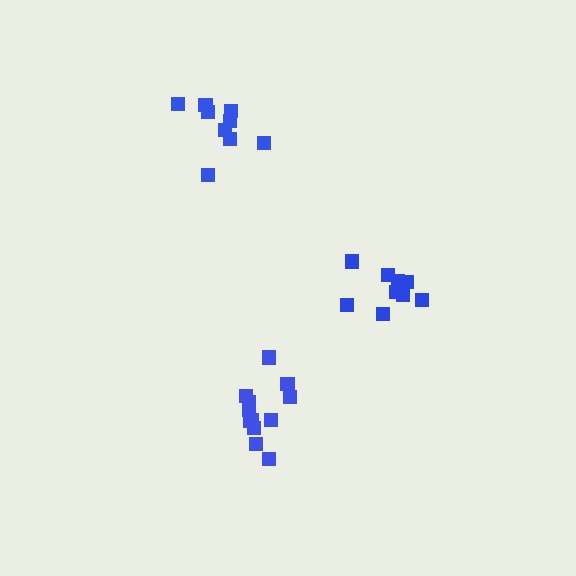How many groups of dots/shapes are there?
There are 3 groups.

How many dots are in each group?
Group 1: 9 dots, Group 2: 9 dots, Group 3: 12 dots (30 total).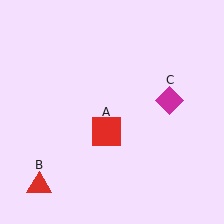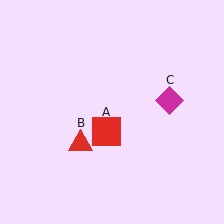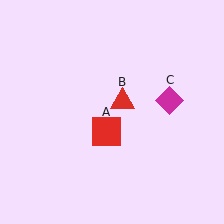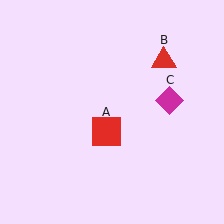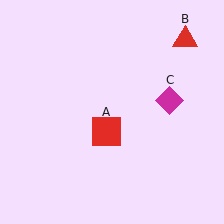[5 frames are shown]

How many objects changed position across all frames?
1 object changed position: red triangle (object B).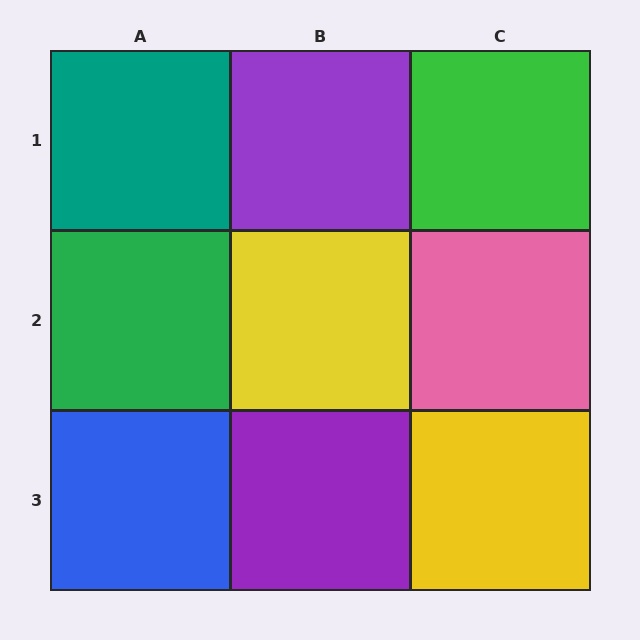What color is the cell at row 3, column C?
Yellow.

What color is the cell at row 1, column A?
Teal.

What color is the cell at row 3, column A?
Blue.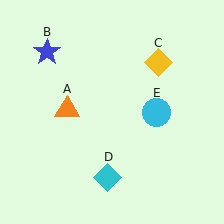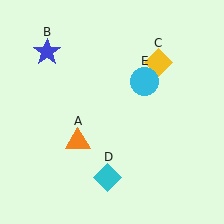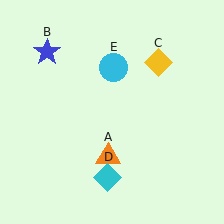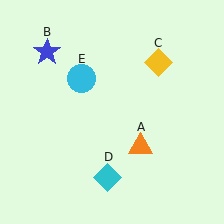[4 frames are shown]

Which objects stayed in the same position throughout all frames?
Blue star (object B) and yellow diamond (object C) and cyan diamond (object D) remained stationary.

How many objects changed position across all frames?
2 objects changed position: orange triangle (object A), cyan circle (object E).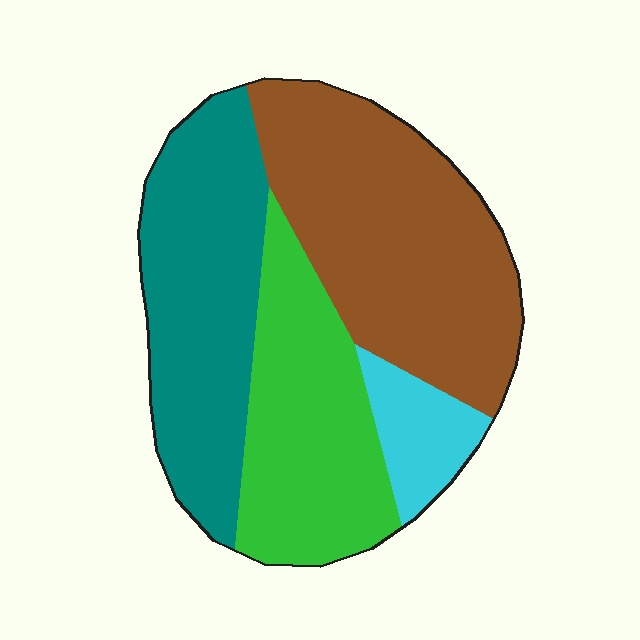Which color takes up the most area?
Brown, at roughly 35%.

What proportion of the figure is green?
Green takes up about one quarter (1/4) of the figure.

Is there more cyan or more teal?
Teal.